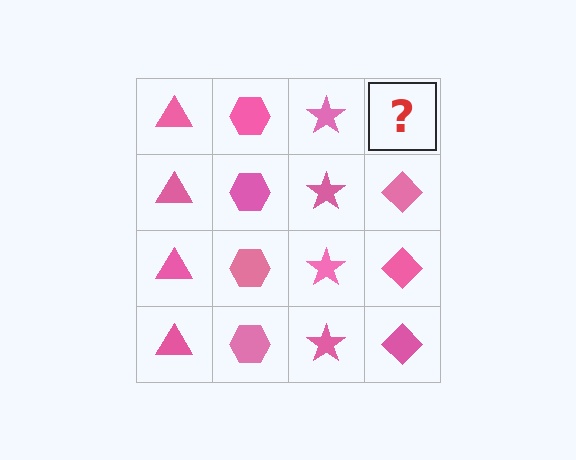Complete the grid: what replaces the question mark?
The question mark should be replaced with a pink diamond.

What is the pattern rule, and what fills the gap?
The rule is that each column has a consistent shape. The gap should be filled with a pink diamond.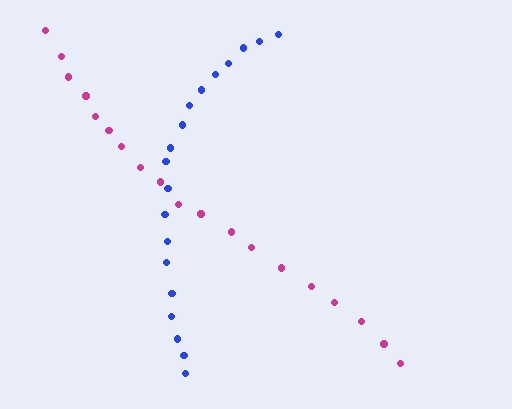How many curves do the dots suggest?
There are 2 distinct paths.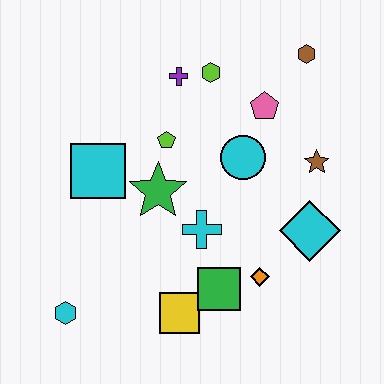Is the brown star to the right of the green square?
Yes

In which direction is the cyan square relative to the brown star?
The cyan square is to the left of the brown star.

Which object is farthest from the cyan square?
The brown hexagon is farthest from the cyan square.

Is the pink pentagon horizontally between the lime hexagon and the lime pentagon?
No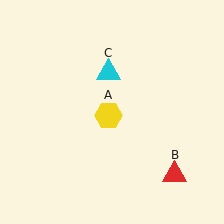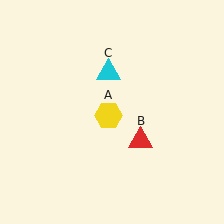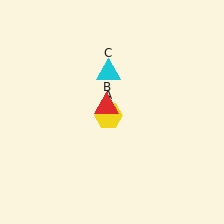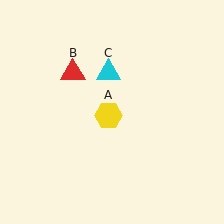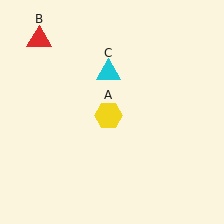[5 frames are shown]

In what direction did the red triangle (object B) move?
The red triangle (object B) moved up and to the left.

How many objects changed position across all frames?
1 object changed position: red triangle (object B).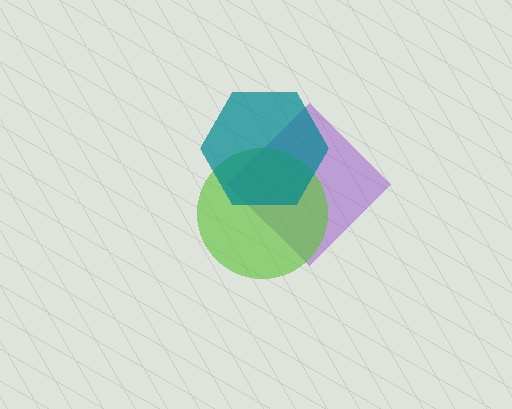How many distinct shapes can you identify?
There are 3 distinct shapes: a purple diamond, a lime circle, a teal hexagon.